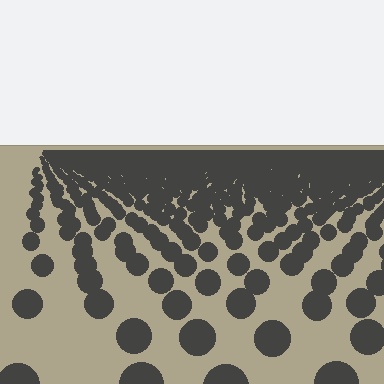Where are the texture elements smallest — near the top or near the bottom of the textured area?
Near the top.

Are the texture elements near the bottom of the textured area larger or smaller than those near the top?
Larger. Near the bottom, elements are closer to the viewer and appear at a bigger on-screen size.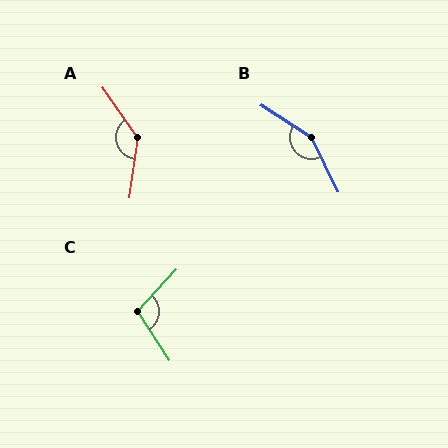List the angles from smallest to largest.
C (104°), A (136°), B (149°).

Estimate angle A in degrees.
Approximately 136 degrees.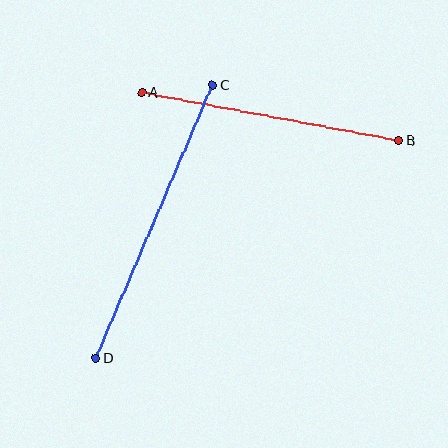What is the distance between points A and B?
The distance is approximately 261 pixels.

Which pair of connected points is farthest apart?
Points C and D are farthest apart.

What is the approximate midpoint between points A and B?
The midpoint is at approximately (270, 116) pixels.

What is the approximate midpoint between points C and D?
The midpoint is at approximately (154, 221) pixels.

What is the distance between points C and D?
The distance is approximately 297 pixels.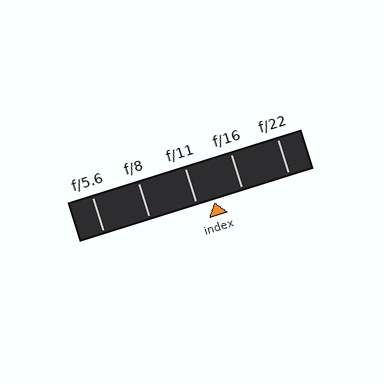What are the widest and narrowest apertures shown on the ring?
The widest aperture shown is f/5.6 and the narrowest is f/22.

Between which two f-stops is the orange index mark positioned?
The index mark is between f/11 and f/16.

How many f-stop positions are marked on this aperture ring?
There are 5 f-stop positions marked.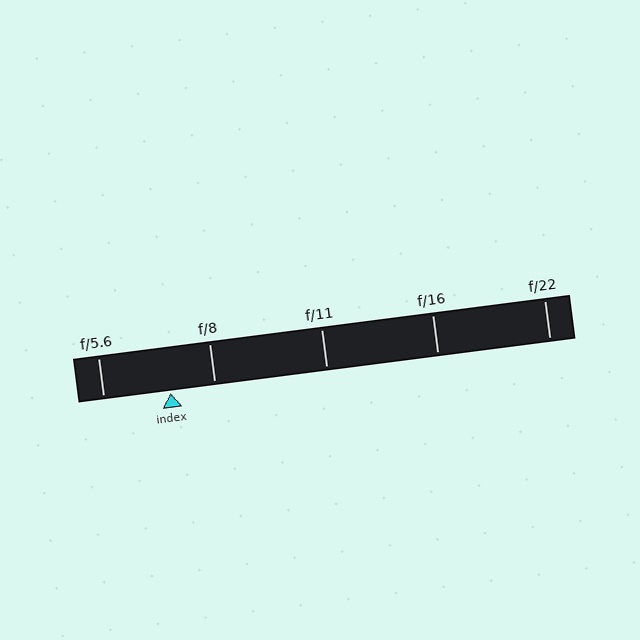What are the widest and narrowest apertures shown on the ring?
The widest aperture shown is f/5.6 and the narrowest is f/22.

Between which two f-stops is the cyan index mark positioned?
The index mark is between f/5.6 and f/8.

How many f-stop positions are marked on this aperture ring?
There are 5 f-stop positions marked.